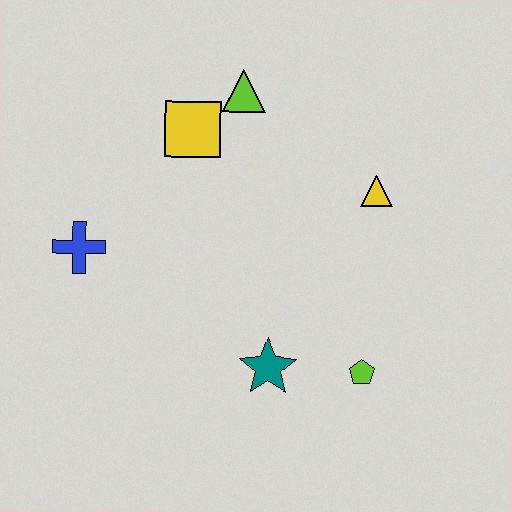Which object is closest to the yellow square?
The lime triangle is closest to the yellow square.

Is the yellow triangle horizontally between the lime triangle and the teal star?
No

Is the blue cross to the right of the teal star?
No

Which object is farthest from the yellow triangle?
The blue cross is farthest from the yellow triangle.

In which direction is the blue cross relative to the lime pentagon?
The blue cross is to the left of the lime pentagon.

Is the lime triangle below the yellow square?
No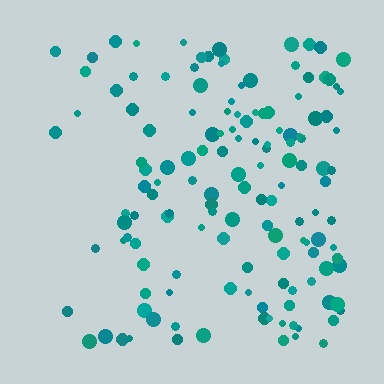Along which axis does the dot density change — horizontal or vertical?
Horizontal.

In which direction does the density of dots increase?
From left to right, with the right side densest.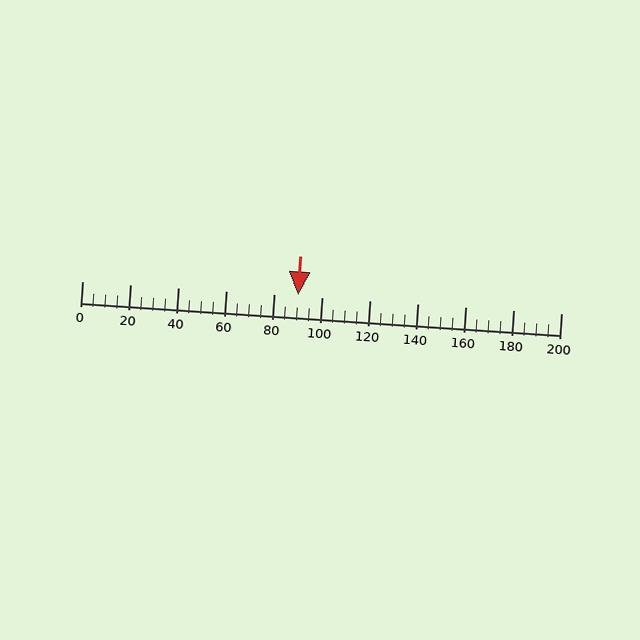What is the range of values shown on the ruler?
The ruler shows values from 0 to 200.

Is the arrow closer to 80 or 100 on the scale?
The arrow is closer to 100.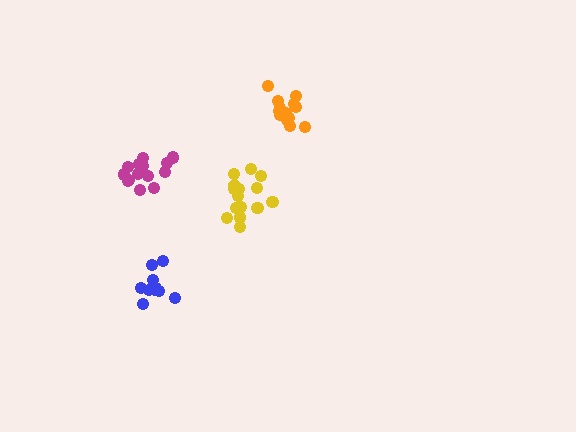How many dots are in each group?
Group 1: 10 dots, Group 2: 15 dots, Group 3: 13 dots, Group 4: 14 dots (52 total).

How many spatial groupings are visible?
There are 4 spatial groupings.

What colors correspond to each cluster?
The clusters are colored: blue, yellow, orange, magenta.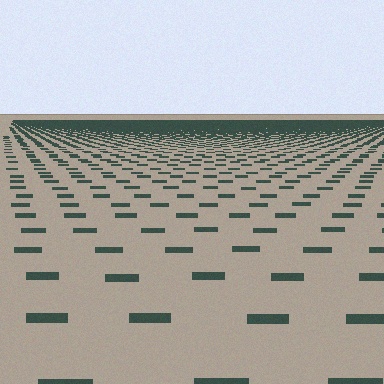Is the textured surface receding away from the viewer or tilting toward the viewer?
The surface is receding away from the viewer. Texture elements get smaller and denser toward the top.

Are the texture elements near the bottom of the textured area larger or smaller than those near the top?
Larger. Near the bottom, elements are closer to the viewer and appear at a bigger on-screen size.